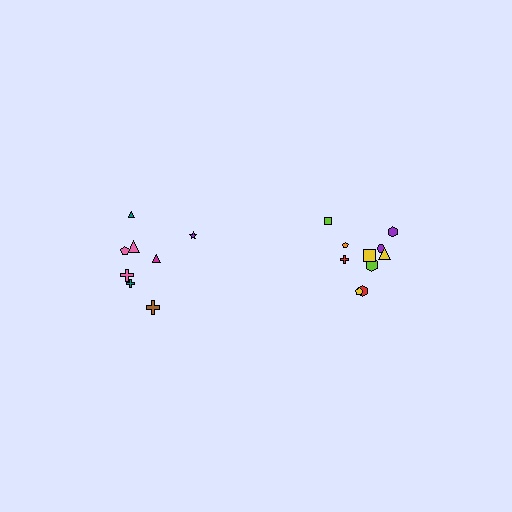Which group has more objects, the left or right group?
The right group.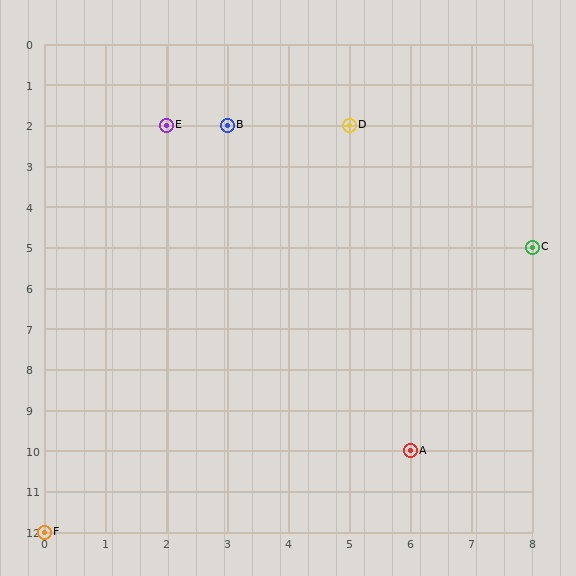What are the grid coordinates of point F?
Point F is at grid coordinates (0, 12).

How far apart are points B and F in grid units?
Points B and F are 3 columns and 10 rows apart (about 10.4 grid units diagonally).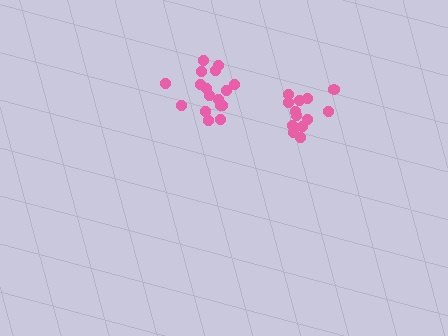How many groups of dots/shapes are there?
There are 2 groups.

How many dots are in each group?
Group 1: 17 dots, Group 2: 13 dots (30 total).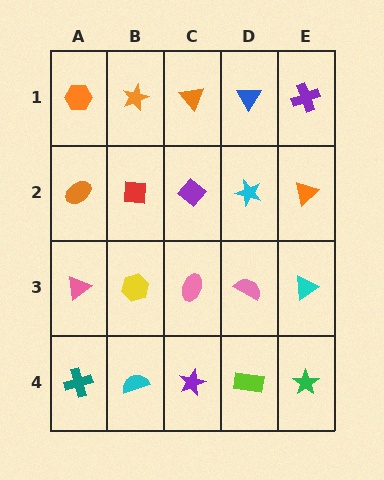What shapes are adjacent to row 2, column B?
An orange star (row 1, column B), a yellow hexagon (row 3, column B), an orange ellipse (row 2, column A), a purple diamond (row 2, column C).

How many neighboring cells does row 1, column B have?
3.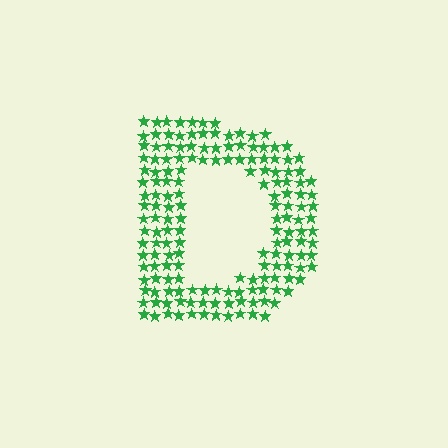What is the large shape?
The large shape is the letter D.